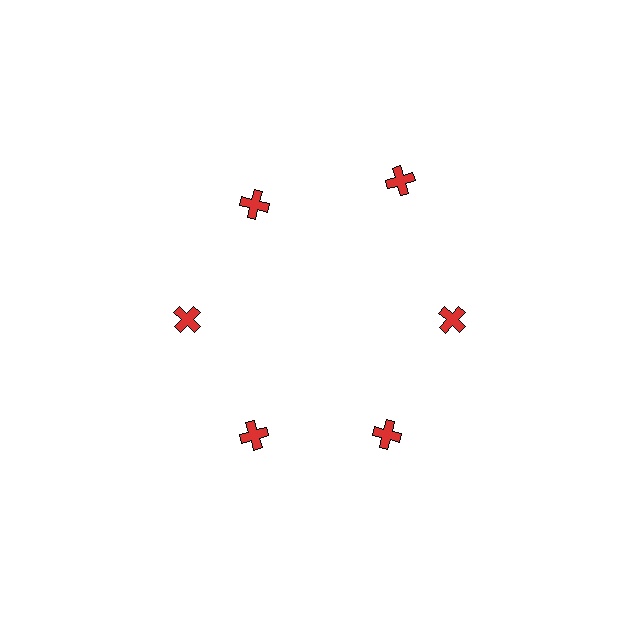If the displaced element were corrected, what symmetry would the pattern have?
It would have 6-fold rotational symmetry — the pattern would map onto itself every 60 degrees.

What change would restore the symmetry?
The symmetry would be restored by moving it inward, back onto the ring so that all 6 crosses sit at equal angles and equal distance from the center.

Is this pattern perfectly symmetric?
No. The 6 red crosses are arranged in a ring, but one element near the 1 o'clock position is pushed outward from the center, breaking the 6-fold rotational symmetry.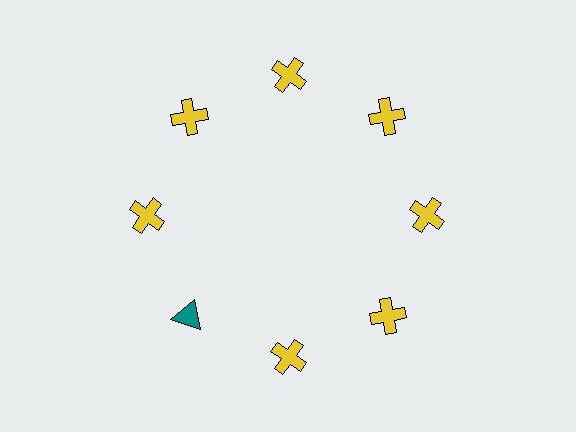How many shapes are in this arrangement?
There are 8 shapes arranged in a ring pattern.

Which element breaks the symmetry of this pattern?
The teal triangle at roughly the 8 o'clock position breaks the symmetry. All other shapes are yellow crosses.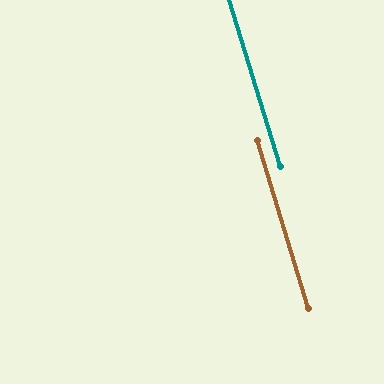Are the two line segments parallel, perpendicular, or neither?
Parallel — their directions differ by only 0.1°.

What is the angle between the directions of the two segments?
Approximately 0 degrees.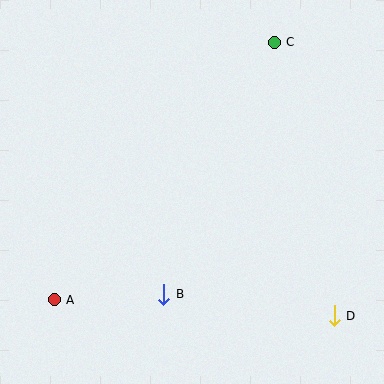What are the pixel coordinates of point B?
Point B is at (164, 294).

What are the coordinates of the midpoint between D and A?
The midpoint between D and A is at (194, 308).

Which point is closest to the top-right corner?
Point C is closest to the top-right corner.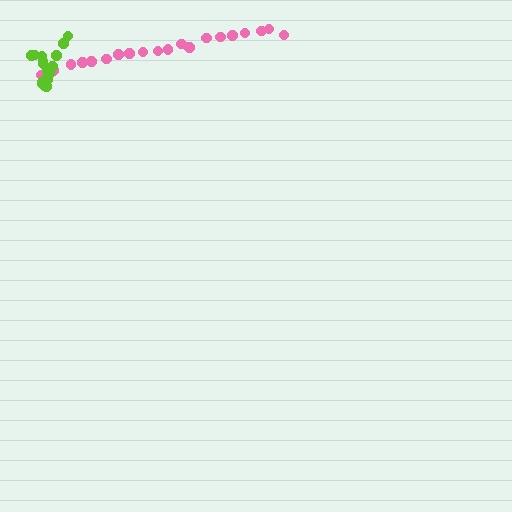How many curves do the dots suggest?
There are 2 distinct paths.